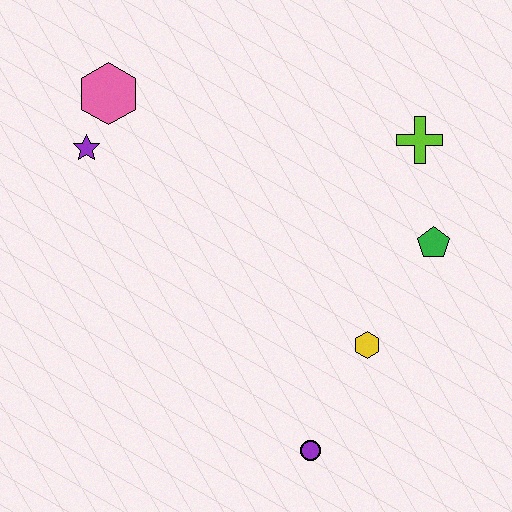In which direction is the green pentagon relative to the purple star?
The green pentagon is to the right of the purple star.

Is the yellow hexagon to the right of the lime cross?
No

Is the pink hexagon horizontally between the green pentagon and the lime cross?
No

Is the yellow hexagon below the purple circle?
No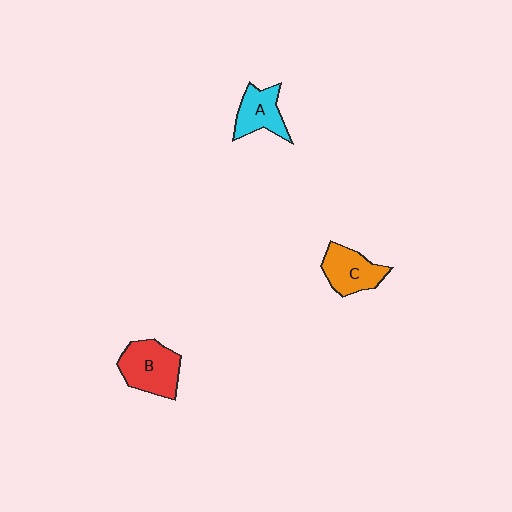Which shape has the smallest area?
Shape A (cyan).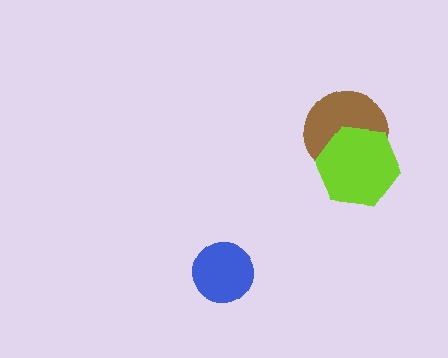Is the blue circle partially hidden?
No, no other shape covers it.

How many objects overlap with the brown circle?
1 object overlaps with the brown circle.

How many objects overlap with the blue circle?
0 objects overlap with the blue circle.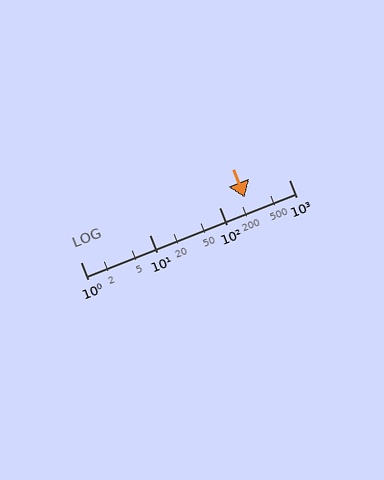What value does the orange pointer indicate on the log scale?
The pointer indicates approximately 230.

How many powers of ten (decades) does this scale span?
The scale spans 3 decades, from 1 to 1000.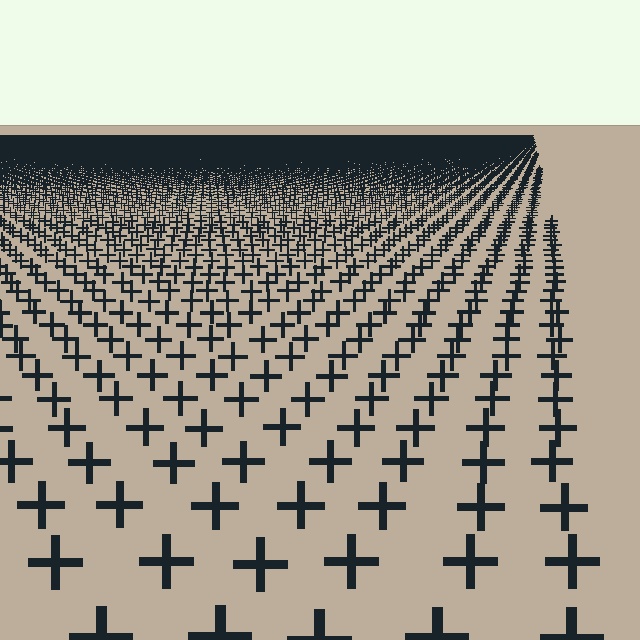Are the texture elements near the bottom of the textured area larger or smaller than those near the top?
Larger. Near the bottom, elements are closer to the viewer and appear at a bigger on-screen size.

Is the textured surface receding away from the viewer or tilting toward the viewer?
The surface is receding away from the viewer. Texture elements get smaller and denser toward the top.